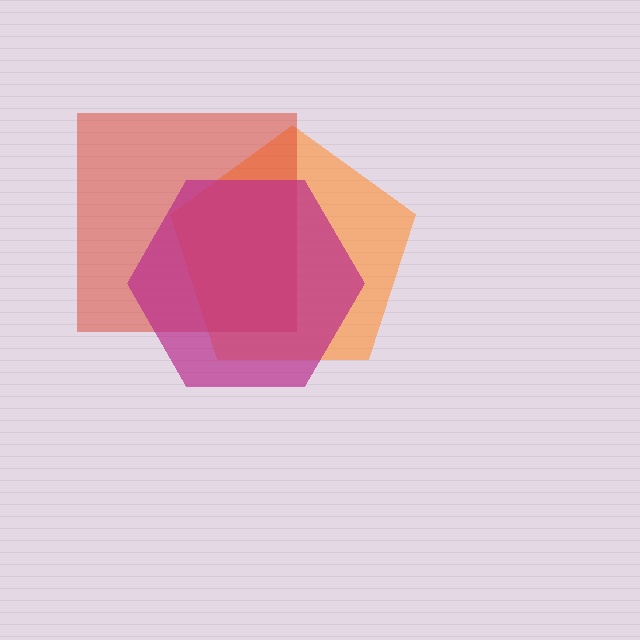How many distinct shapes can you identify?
There are 3 distinct shapes: an orange pentagon, a red square, a magenta hexagon.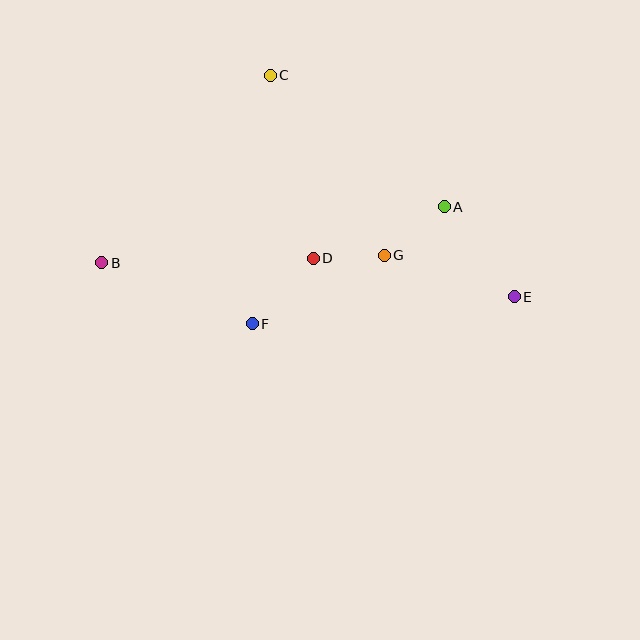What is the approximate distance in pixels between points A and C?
The distance between A and C is approximately 218 pixels.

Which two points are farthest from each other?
Points B and E are farthest from each other.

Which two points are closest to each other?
Points D and G are closest to each other.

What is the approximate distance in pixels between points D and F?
The distance between D and F is approximately 89 pixels.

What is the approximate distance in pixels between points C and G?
The distance between C and G is approximately 213 pixels.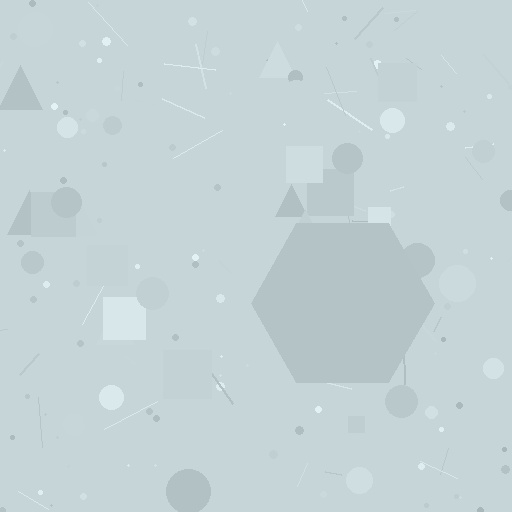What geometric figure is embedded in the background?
A hexagon is embedded in the background.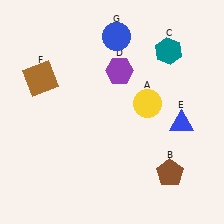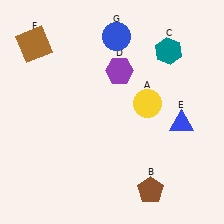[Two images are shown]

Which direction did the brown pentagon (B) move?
The brown pentagon (B) moved left.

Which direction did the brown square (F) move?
The brown square (F) moved up.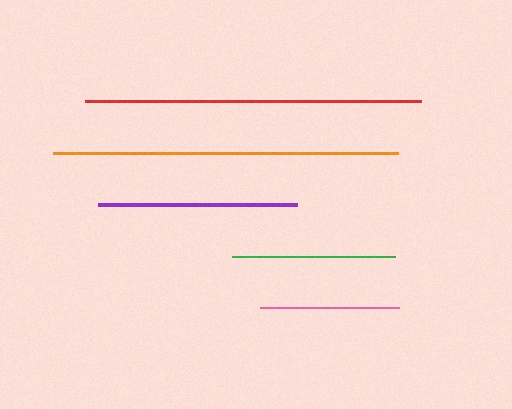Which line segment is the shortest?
The pink line is the shortest at approximately 139 pixels.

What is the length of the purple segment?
The purple segment is approximately 200 pixels long.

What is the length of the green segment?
The green segment is approximately 164 pixels long.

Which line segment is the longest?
The orange line is the longest at approximately 345 pixels.